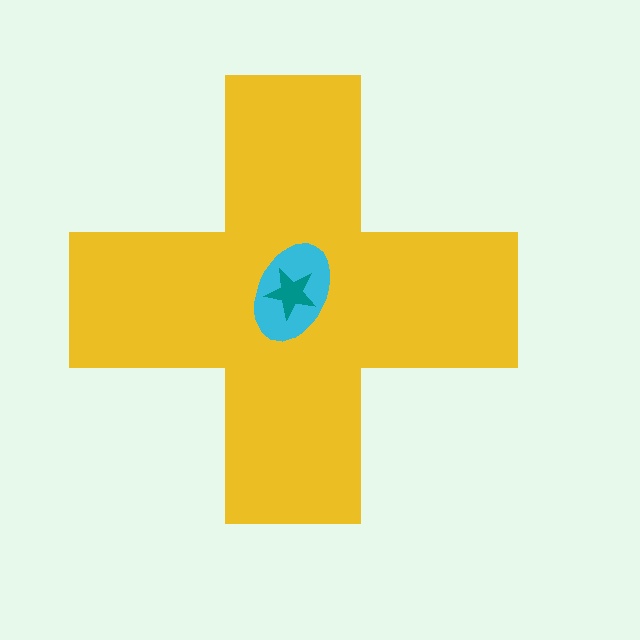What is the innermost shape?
The teal star.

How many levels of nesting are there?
3.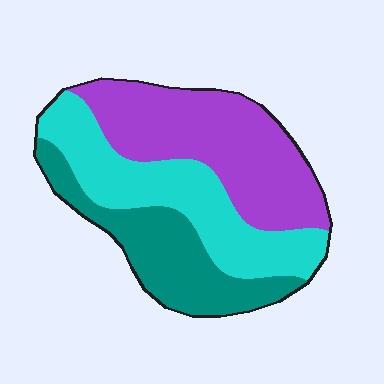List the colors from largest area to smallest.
From largest to smallest: purple, cyan, teal.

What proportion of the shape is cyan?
Cyan takes up between a quarter and a half of the shape.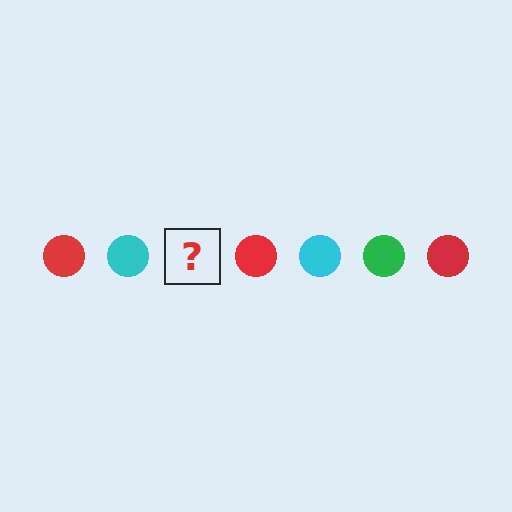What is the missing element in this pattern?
The missing element is a green circle.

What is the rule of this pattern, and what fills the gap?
The rule is that the pattern cycles through red, cyan, green circles. The gap should be filled with a green circle.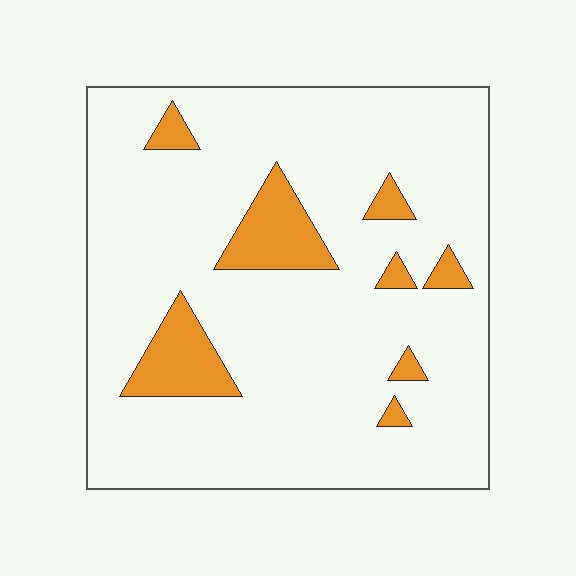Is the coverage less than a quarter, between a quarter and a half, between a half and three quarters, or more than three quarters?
Less than a quarter.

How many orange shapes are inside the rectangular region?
8.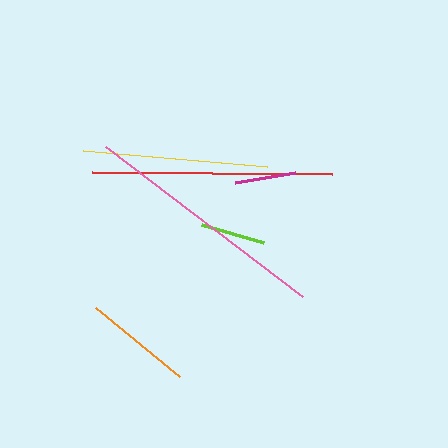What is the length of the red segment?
The red segment is approximately 241 pixels long.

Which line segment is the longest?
The pink line is the longest at approximately 248 pixels.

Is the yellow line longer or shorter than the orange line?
The yellow line is longer than the orange line.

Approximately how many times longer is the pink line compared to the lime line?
The pink line is approximately 3.9 times the length of the lime line.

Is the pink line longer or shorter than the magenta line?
The pink line is longer than the magenta line.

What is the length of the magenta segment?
The magenta segment is approximately 61 pixels long.